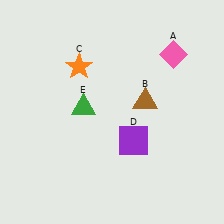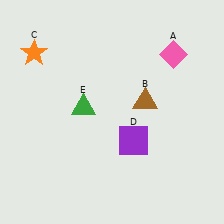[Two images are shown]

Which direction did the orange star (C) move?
The orange star (C) moved left.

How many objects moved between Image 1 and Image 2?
1 object moved between the two images.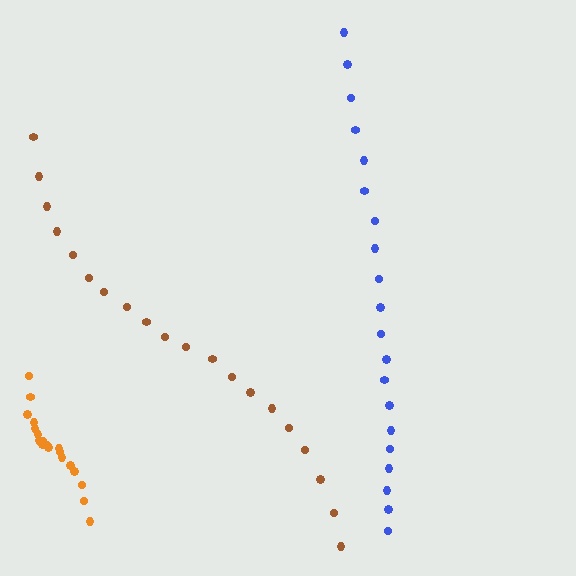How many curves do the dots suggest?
There are 3 distinct paths.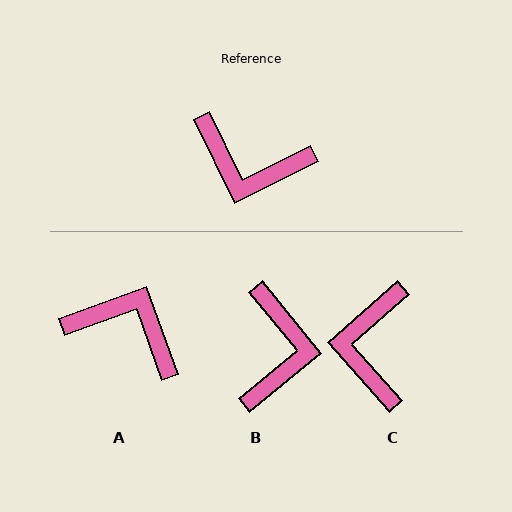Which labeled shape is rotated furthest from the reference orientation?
A, about 173 degrees away.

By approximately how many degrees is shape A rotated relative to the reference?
Approximately 173 degrees counter-clockwise.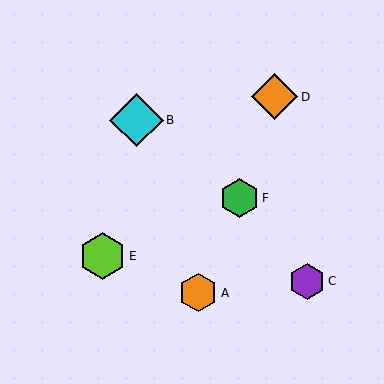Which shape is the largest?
The cyan diamond (labeled B) is the largest.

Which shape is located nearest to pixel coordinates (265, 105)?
The orange diamond (labeled D) at (275, 97) is nearest to that location.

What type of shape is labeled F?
Shape F is a green hexagon.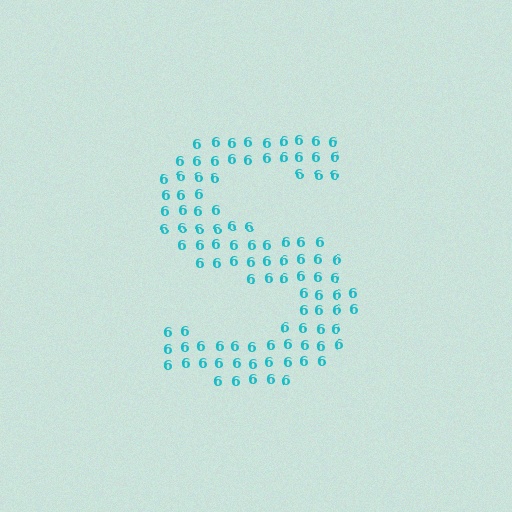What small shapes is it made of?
It is made of small digit 6's.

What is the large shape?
The large shape is the letter S.